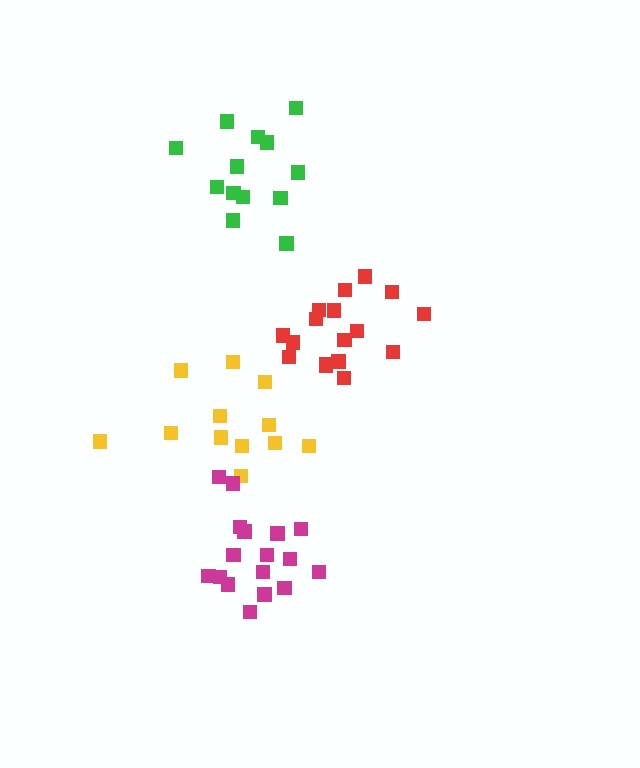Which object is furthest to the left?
The yellow cluster is leftmost.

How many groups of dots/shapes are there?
There are 4 groups.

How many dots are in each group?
Group 1: 17 dots, Group 2: 12 dots, Group 3: 13 dots, Group 4: 17 dots (59 total).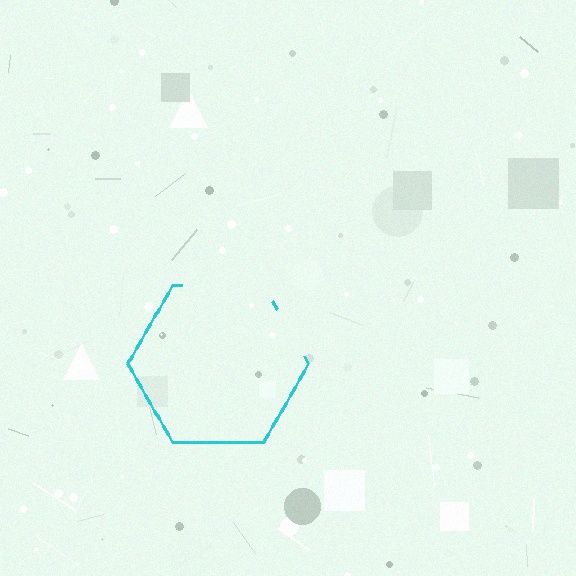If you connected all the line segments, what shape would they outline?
They would outline a hexagon.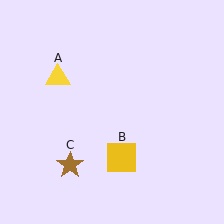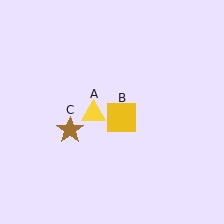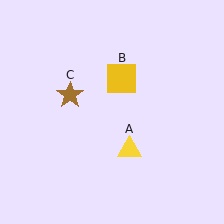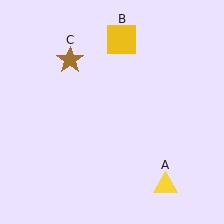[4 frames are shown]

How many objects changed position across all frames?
3 objects changed position: yellow triangle (object A), yellow square (object B), brown star (object C).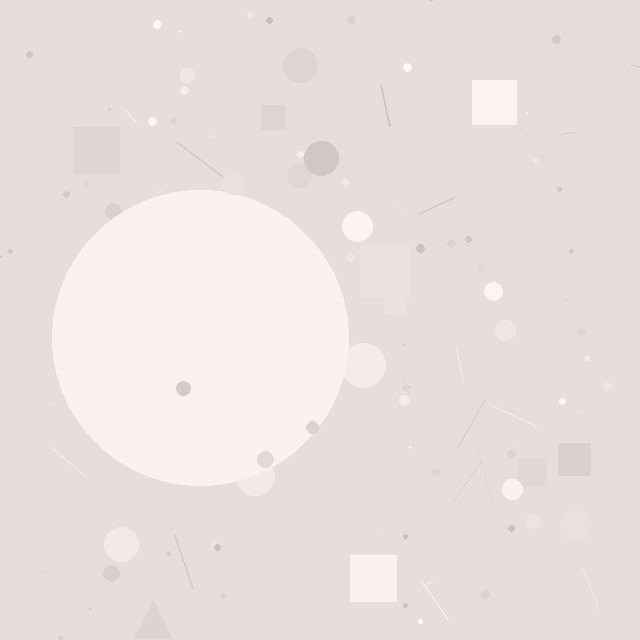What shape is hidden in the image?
A circle is hidden in the image.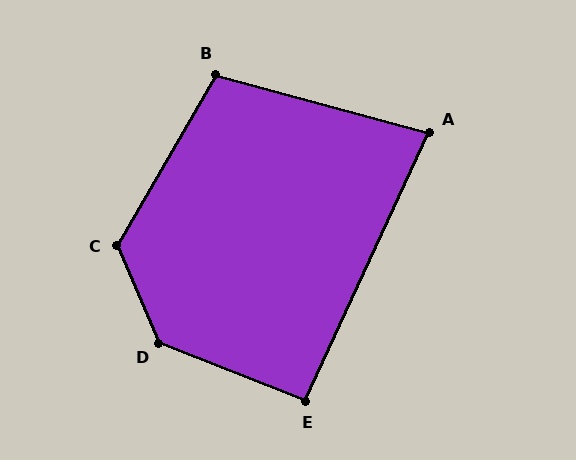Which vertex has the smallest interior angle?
A, at approximately 80 degrees.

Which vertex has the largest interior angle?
D, at approximately 135 degrees.